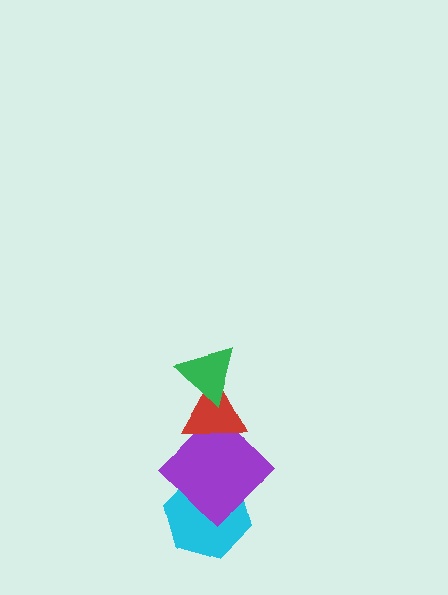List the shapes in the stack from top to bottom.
From top to bottom: the green triangle, the red triangle, the purple diamond, the cyan hexagon.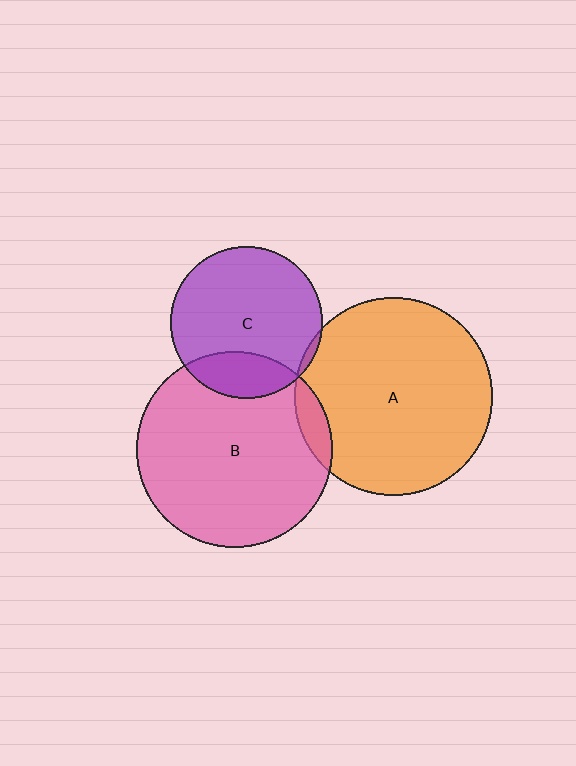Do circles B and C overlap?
Yes.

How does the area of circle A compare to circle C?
Approximately 1.7 times.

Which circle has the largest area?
Circle A (orange).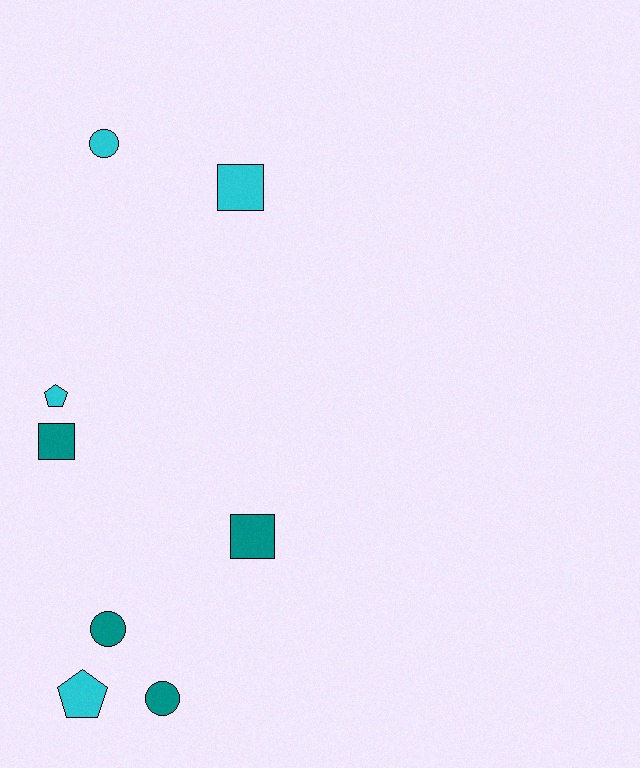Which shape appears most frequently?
Circle, with 3 objects.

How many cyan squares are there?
There is 1 cyan square.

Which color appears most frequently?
Teal, with 4 objects.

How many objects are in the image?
There are 8 objects.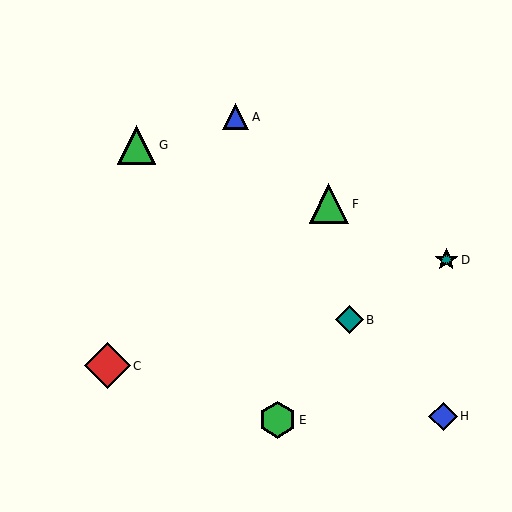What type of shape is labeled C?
Shape C is a red diamond.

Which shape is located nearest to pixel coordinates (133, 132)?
The green triangle (labeled G) at (137, 145) is nearest to that location.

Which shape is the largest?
The red diamond (labeled C) is the largest.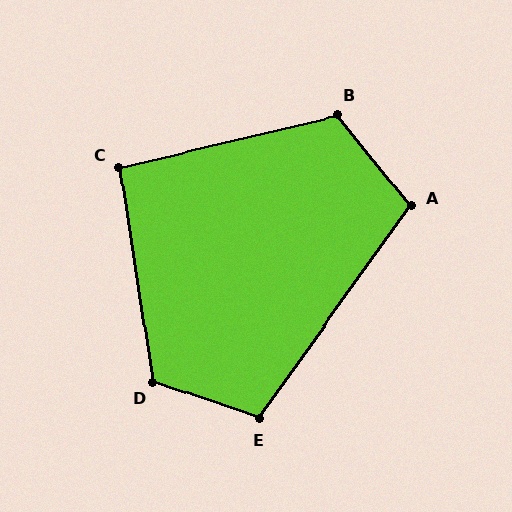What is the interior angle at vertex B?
Approximately 115 degrees (obtuse).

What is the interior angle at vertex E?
Approximately 106 degrees (obtuse).